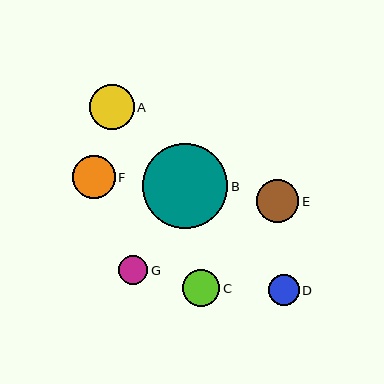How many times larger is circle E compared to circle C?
Circle E is approximately 1.1 times the size of circle C.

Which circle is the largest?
Circle B is the largest with a size of approximately 85 pixels.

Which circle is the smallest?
Circle G is the smallest with a size of approximately 29 pixels.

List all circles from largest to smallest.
From largest to smallest: B, A, F, E, C, D, G.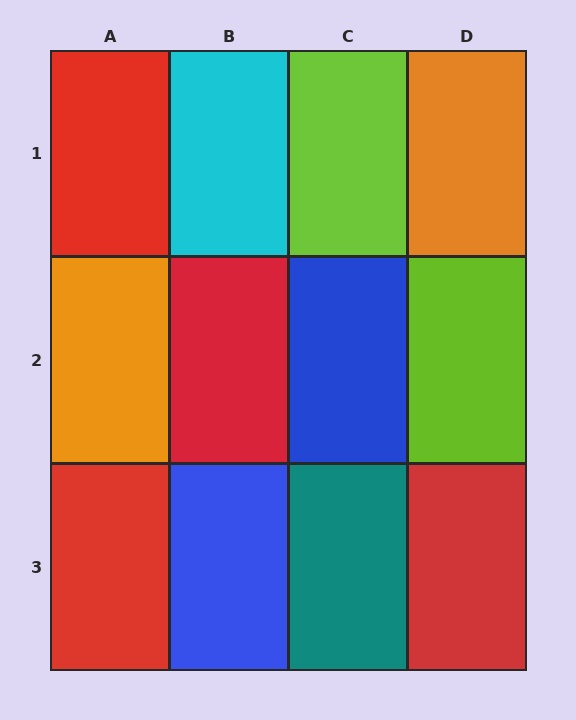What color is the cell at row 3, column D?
Red.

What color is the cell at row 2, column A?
Orange.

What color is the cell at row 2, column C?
Blue.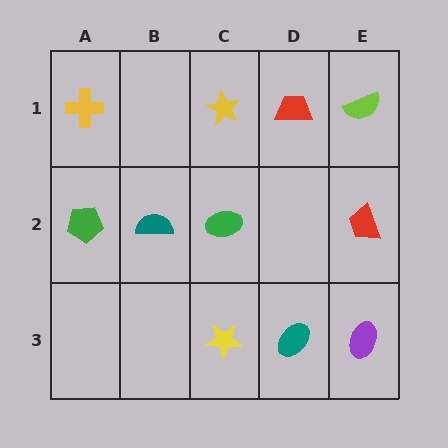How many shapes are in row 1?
4 shapes.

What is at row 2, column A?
A green pentagon.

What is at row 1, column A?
A yellow cross.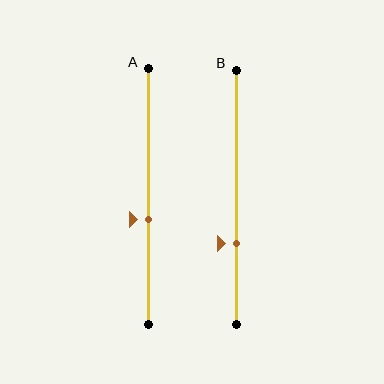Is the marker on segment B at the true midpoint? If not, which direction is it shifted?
No, the marker on segment B is shifted downward by about 18% of the segment length.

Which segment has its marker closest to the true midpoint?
Segment A has its marker closest to the true midpoint.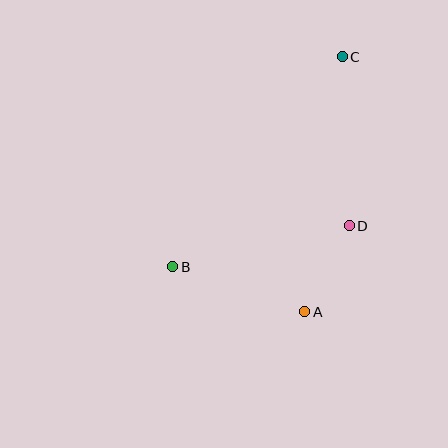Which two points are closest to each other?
Points A and D are closest to each other.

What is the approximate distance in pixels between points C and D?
The distance between C and D is approximately 169 pixels.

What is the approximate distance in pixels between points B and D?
The distance between B and D is approximately 181 pixels.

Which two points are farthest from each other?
Points B and C are farthest from each other.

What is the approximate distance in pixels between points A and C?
The distance between A and C is approximately 258 pixels.